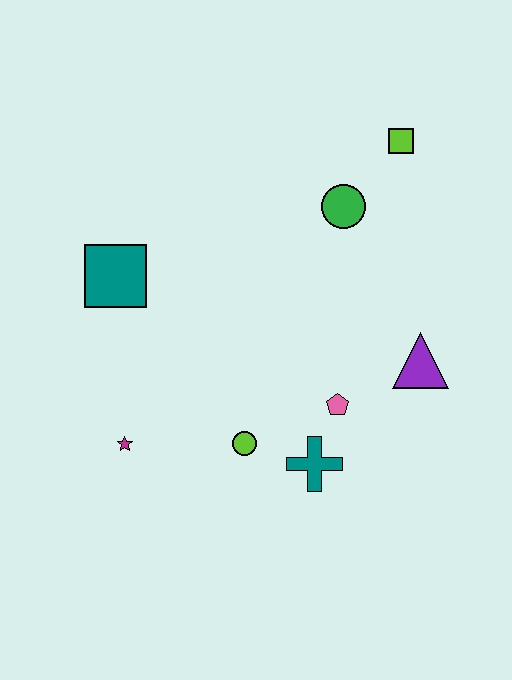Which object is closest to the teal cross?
The pink pentagon is closest to the teal cross.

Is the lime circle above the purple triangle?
No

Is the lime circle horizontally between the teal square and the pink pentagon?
Yes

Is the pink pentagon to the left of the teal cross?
No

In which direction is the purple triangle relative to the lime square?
The purple triangle is below the lime square.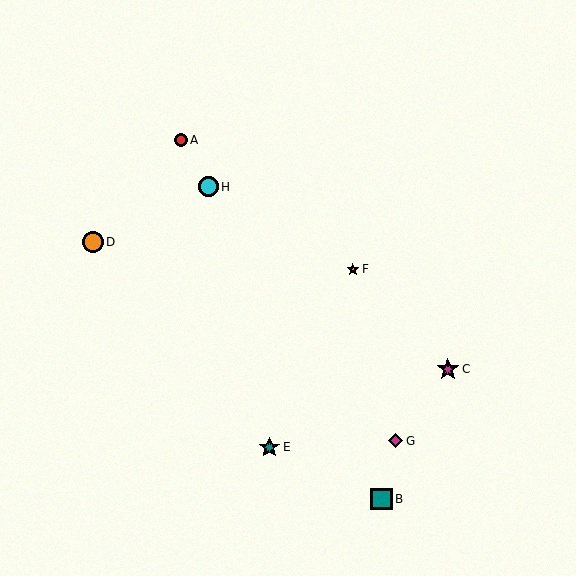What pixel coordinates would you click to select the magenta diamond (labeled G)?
Click at (396, 441) to select the magenta diamond G.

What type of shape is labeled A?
Shape A is a red circle.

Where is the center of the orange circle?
The center of the orange circle is at (93, 242).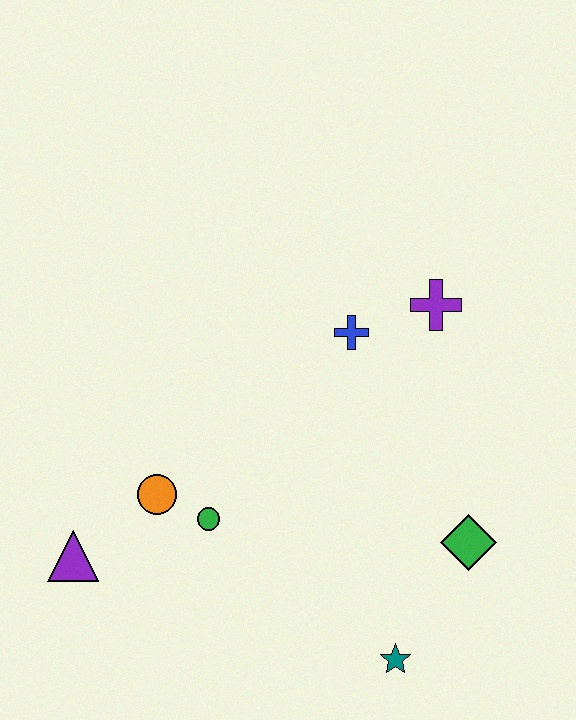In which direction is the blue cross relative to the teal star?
The blue cross is above the teal star.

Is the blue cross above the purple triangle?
Yes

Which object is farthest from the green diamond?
The purple triangle is farthest from the green diamond.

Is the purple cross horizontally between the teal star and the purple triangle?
No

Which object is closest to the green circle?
The orange circle is closest to the green circle.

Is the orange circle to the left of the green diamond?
Yes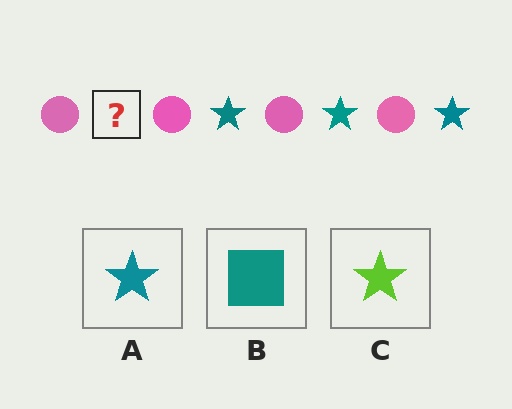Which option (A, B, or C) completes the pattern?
A.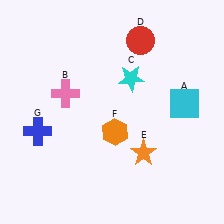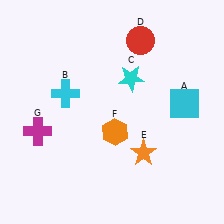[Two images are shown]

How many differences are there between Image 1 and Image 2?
There are 2 differences between the two images.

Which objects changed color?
B changed from pink to cyan. G changed from blue to magenta.